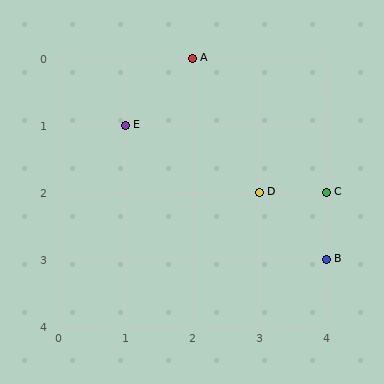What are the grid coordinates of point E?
Point E is at grid coordinates (1, 1).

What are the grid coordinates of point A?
Point A is at grid coordinates (2, 0).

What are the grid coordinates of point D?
Point D is at grid coordinates (3, 2).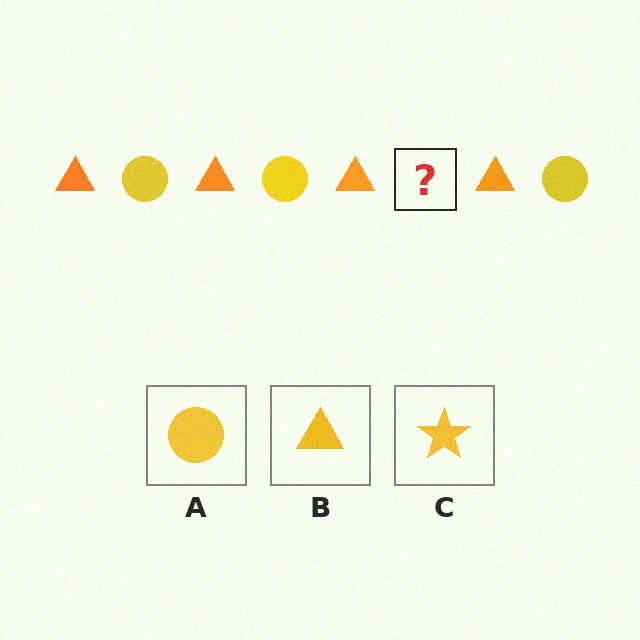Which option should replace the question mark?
Option A.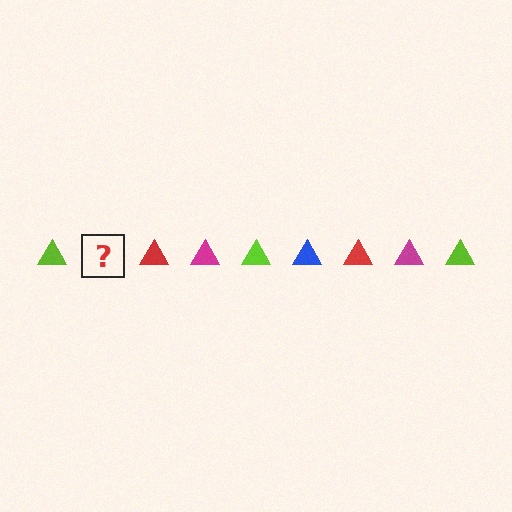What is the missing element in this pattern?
The missing element is a blue triangle.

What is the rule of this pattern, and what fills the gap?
The rule is that the pattern cycles through lime, blue, red, magenta triangles. The gap should be filled with a blue triangle.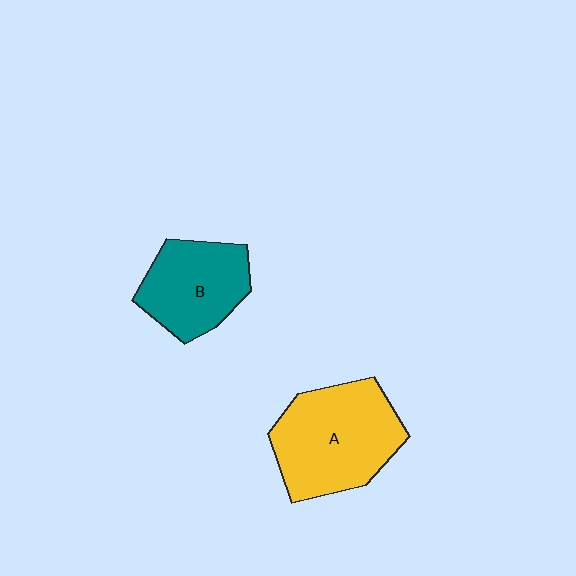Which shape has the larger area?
Shape A (yellow).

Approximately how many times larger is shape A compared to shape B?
Approximately 1.4 times.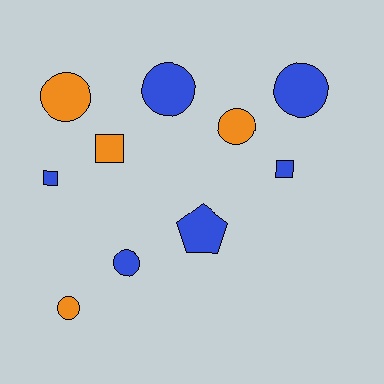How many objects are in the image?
There are 10 objects.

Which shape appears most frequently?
Circle, with 6 objects.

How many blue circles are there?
There are 3 blue circles.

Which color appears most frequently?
Blue, with 6 objects.